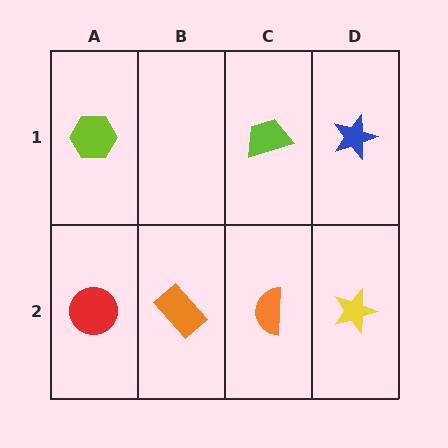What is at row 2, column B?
An orange rectangle.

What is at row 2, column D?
A yellow star.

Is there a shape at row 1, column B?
No, that cell is empty.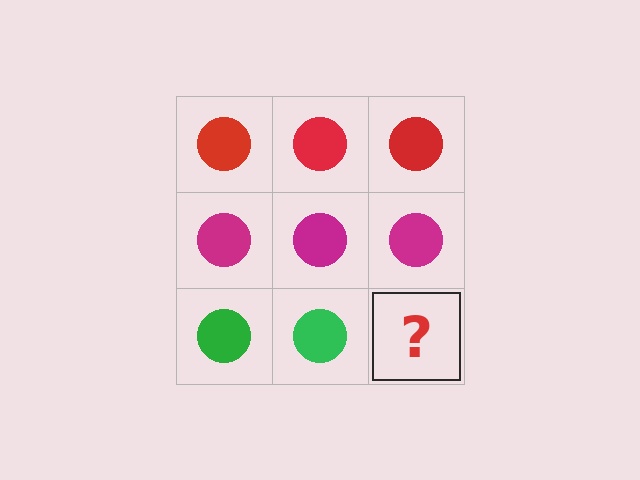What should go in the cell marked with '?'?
The missing cell should contain a green circle.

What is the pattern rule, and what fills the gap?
The rule is that each row has a consistent color. The gap should be filled with a green circle.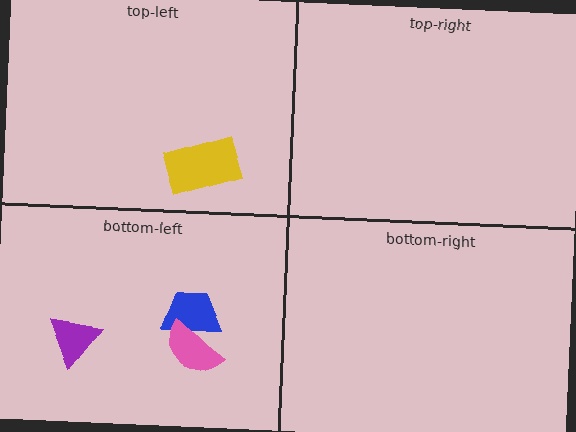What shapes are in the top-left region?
The yellow rectangle.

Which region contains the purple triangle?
The bottom-left region.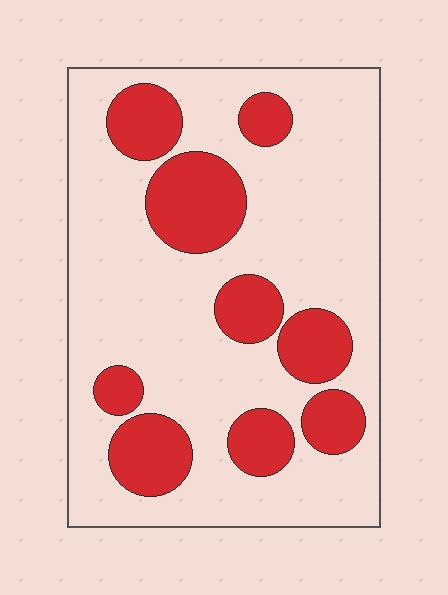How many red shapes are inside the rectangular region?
9.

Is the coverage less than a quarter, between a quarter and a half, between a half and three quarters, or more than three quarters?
Between a quarter and a half.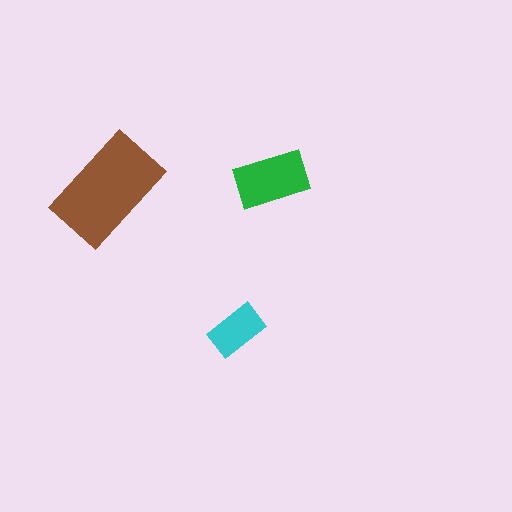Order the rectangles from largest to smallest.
the brown one, the green one, the cyan one.